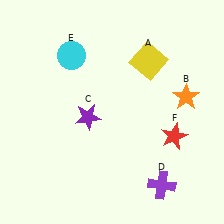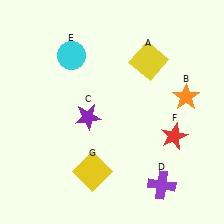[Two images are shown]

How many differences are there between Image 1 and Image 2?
There is 1 difference between the two images.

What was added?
A yellow square (G) was added in Image 2.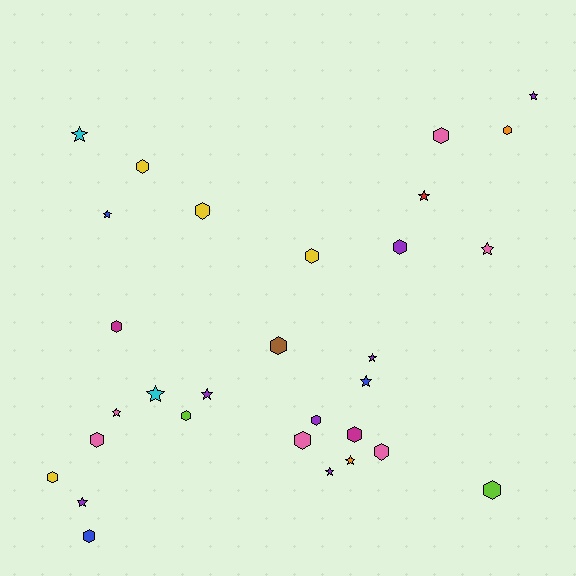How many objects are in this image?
There are 30 objects.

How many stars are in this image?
There are 13 stars.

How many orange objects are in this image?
There are 2 orange objects.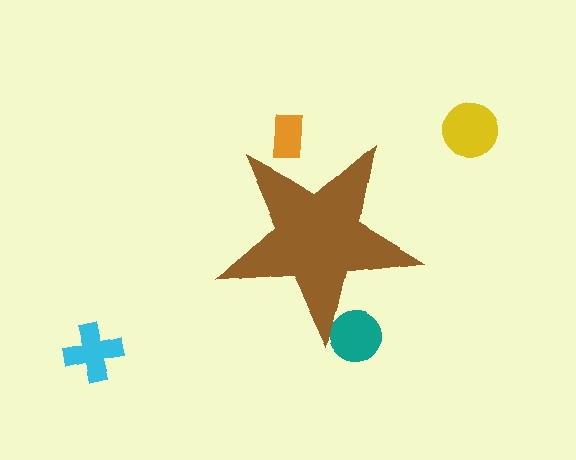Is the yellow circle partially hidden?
No, the yellow circle is fully visible.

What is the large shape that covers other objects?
A brown star.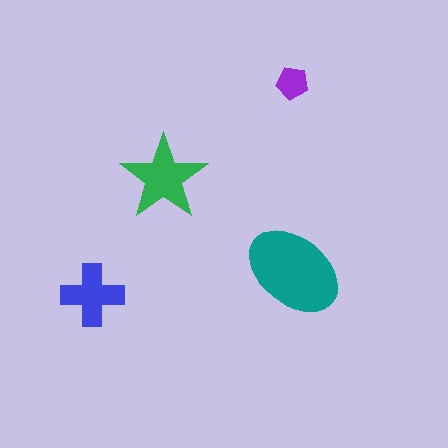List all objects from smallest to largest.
The purple pentagon, the blue cross, the green star, the teal ellipse.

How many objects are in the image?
There are 4 objects in the image.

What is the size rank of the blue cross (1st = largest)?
3rd.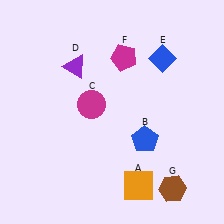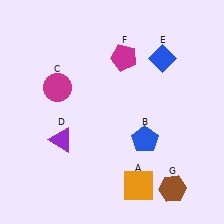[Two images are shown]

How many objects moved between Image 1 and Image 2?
2 objects moved between the two images.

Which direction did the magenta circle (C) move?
The magenta circle (C) moved left.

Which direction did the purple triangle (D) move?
The purple triangle (D) moved down.